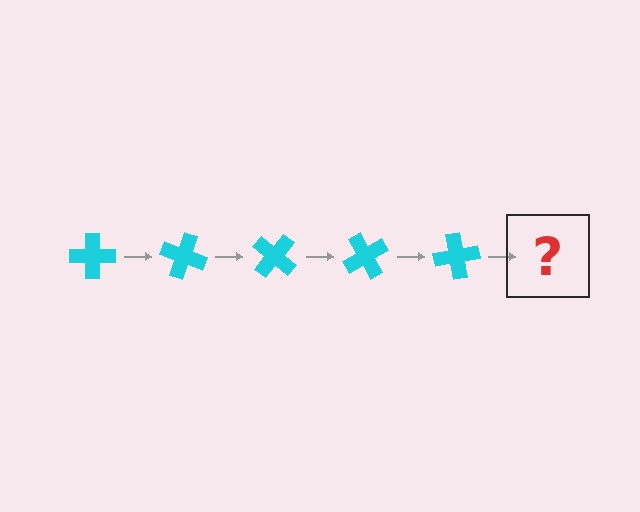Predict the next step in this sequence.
The next step is a cyan cross rotated 100 degrees.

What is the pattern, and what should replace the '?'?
The pattern is that the cross rotates 20 degrees each step. The '?' should be a cyan cross rotated 100 degrees.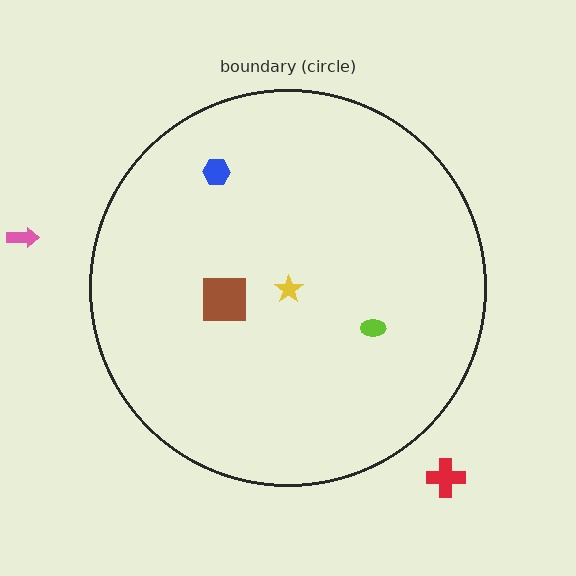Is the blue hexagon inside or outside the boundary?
Inside.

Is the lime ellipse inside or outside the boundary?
Inside.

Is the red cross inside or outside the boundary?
Outside.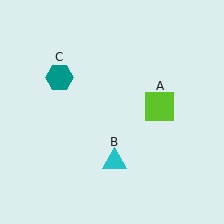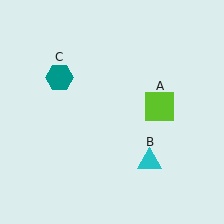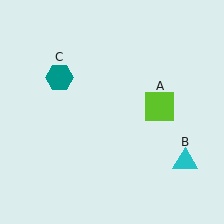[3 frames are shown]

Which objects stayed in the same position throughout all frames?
Lime square (object A) and teal hexagon (object C) remained stationary.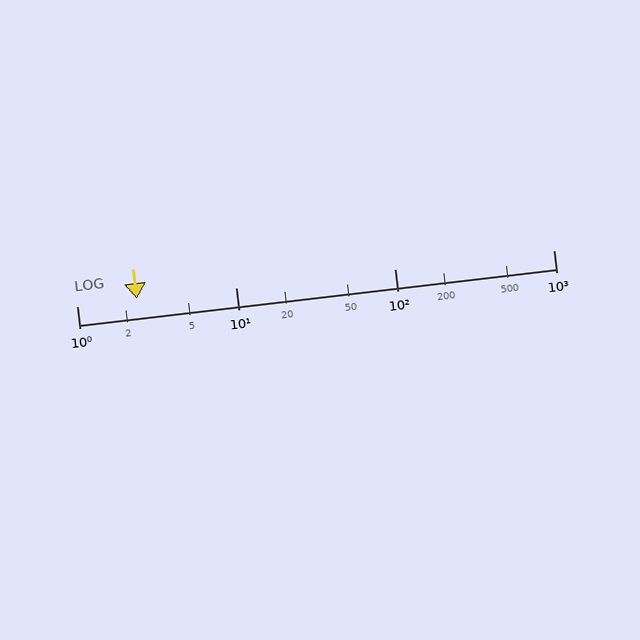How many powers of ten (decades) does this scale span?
The scale spans 3 decades, from 1 to 1000.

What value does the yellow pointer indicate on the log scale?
The pointer indicates approximately 2.4.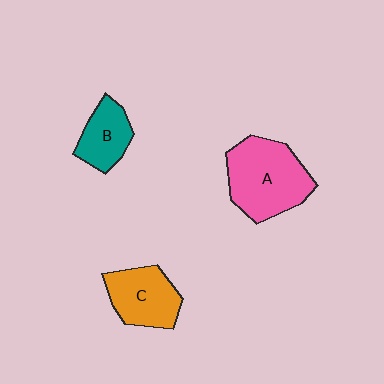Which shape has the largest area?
Shape A (pink).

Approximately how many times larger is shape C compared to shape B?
Approximately 1.3 times.